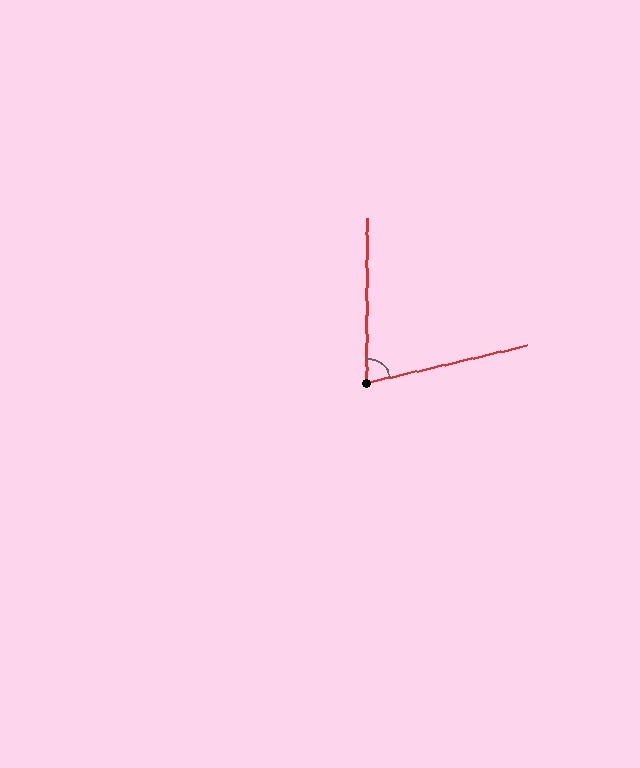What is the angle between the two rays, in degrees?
Approximately 77 degrees.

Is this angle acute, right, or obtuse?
It is acute.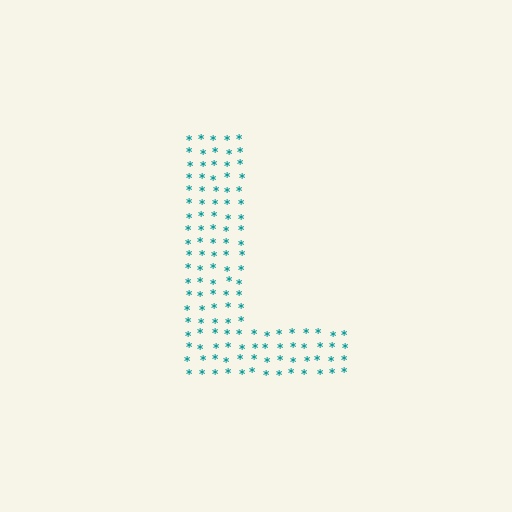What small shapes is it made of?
It is made of small asterisks.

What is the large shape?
The large shape is the letter L.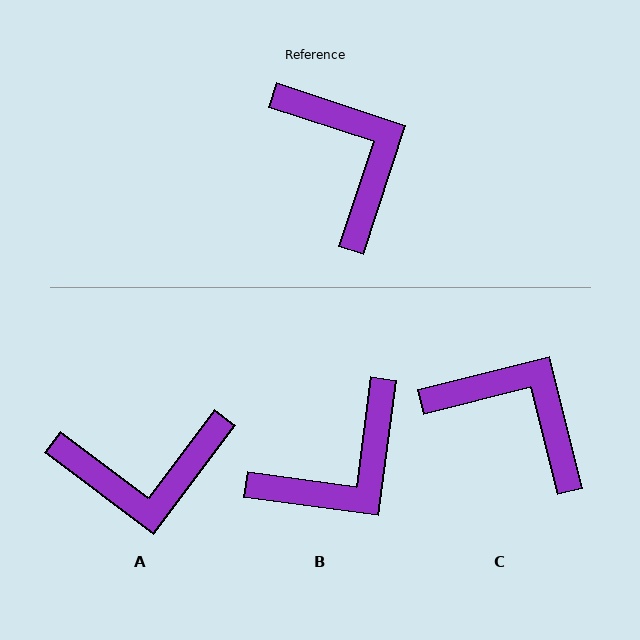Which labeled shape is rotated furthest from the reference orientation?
A, about 109 degrees away.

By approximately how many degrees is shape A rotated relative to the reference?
Approximately 109 degrees clockwise.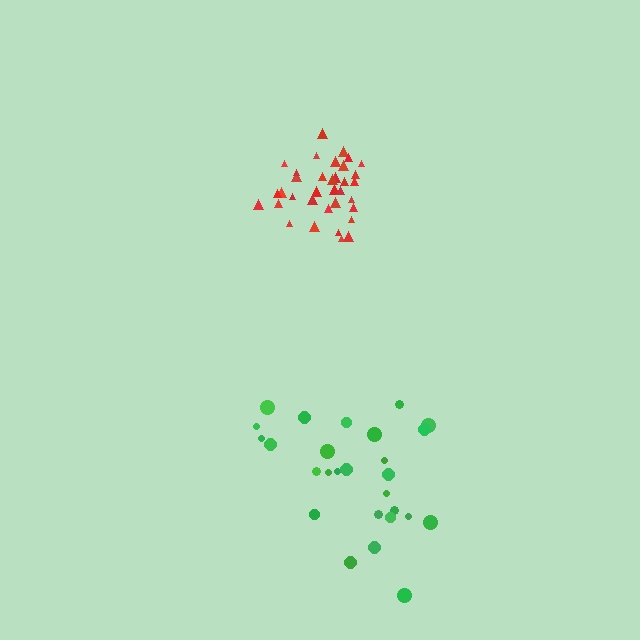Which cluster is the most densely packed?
Red.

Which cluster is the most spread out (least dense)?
Green.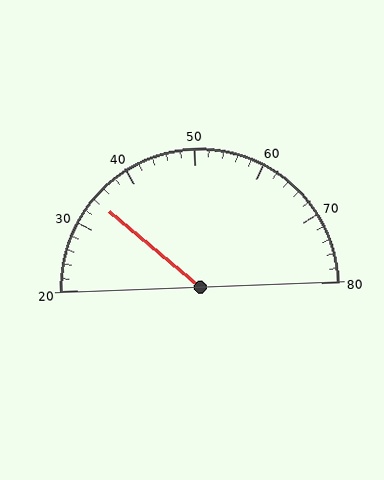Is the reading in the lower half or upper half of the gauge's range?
The reading is in the lower half of the range (20 to 80).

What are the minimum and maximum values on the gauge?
The gauge ranges from 20 to 80.